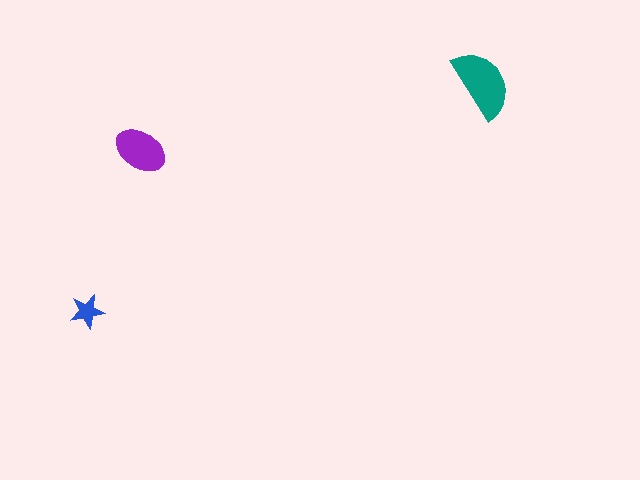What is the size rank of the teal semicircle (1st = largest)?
1st.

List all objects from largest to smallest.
The teal semicircle, the purple ellipse, the blue star.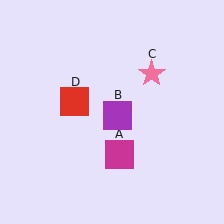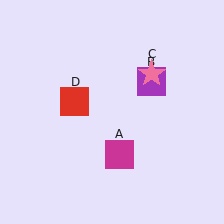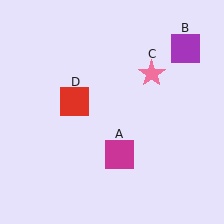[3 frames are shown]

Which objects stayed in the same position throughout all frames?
Magenta square (object A) and pink star (object C) and red square (object D) remained stationary.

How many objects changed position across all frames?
1 object changed position: purple square (object B).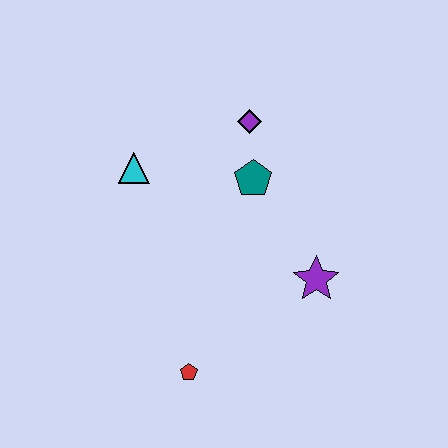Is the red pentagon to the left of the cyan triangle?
No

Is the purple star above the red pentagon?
Yes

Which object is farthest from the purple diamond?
The red pentagon is farthest from the purple diamond.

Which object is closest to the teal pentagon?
The purple diamond is closest to the teal pentagon.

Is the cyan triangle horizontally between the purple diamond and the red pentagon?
No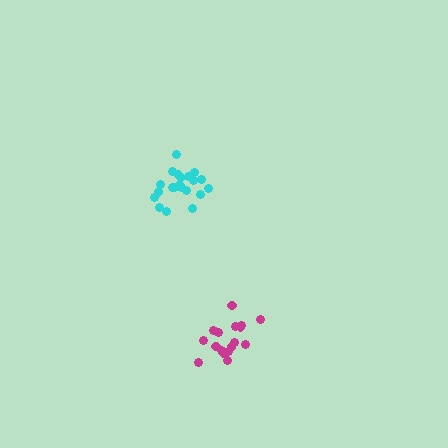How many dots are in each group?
Group 1: 17 dots, Group 2: 21 dots (38 total).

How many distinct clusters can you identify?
There are 2 distinct clusters.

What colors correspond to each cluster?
The clusters are colored: magenta, cyan.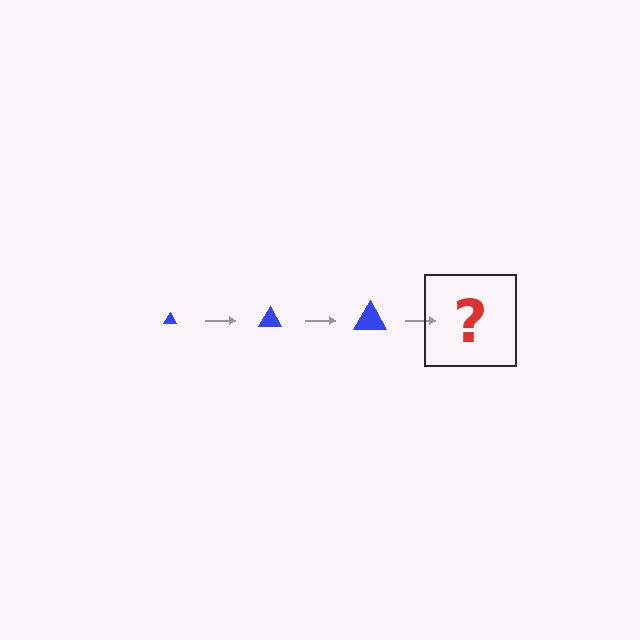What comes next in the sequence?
The next element should be a blue triangle, larger than the previous one.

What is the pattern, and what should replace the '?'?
The pattern is that the triangle gets progressively larger each step. The '?' should be a blue triangle, larger than the previous one.